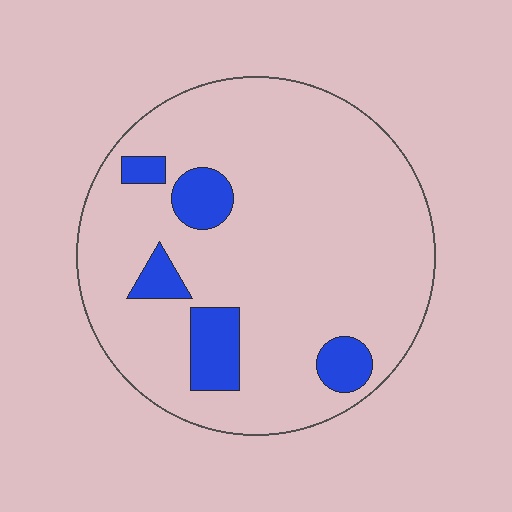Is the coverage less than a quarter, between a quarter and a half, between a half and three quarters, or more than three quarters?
Less than a quarter.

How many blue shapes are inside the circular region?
5.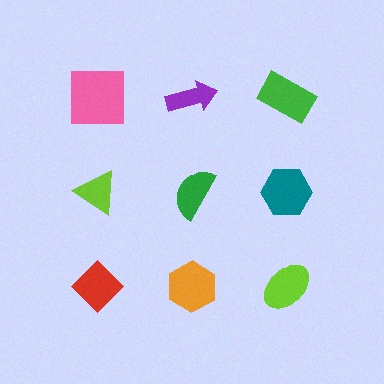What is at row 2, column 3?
A teal hexagon.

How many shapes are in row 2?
3 shapes.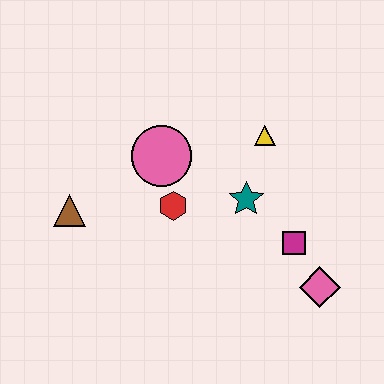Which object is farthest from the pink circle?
The pink diamond is farthest from the pink circle.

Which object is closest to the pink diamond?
The magenta square is closest to the pink diamond.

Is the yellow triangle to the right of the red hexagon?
Yes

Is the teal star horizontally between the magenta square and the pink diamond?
No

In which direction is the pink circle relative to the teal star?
The pink circle is to the left of the teal star.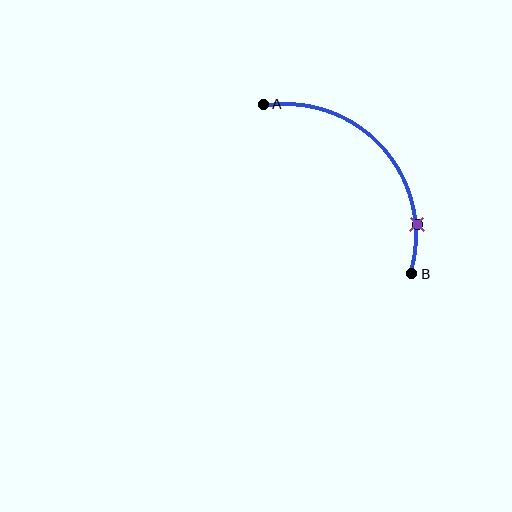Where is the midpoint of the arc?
The arc midpoint is the point on the curve farthest from the straight line joining A and B. It sits above and to the right of that line.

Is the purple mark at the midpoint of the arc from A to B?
No. The purple mark lies on the arc but is closer to endpoint B. The arc midpoint would be at the point on the curve equidistant along the arc from both A and B.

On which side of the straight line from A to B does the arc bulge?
The arc bulges above and to the right of the straight line connecting A and B.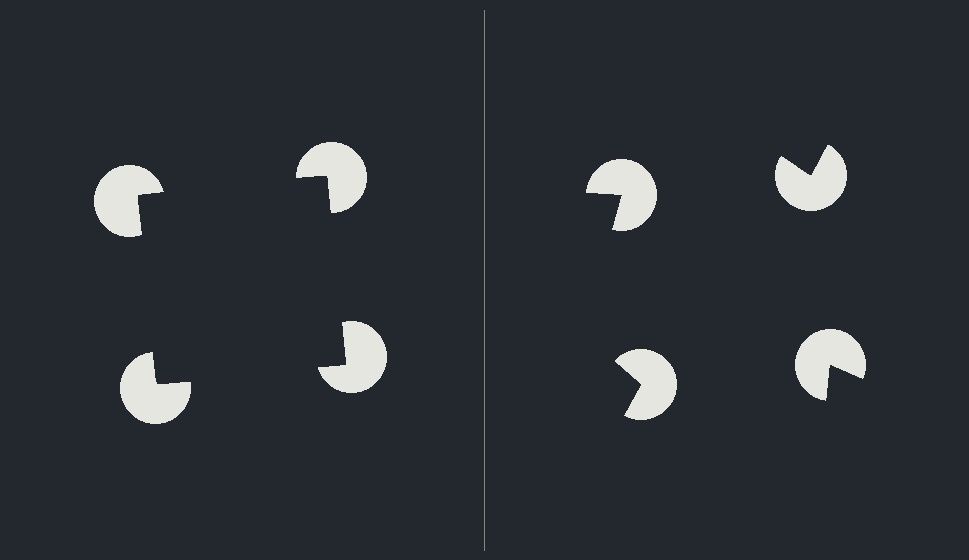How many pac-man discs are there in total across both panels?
8 — 4 on each side.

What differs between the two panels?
The pac-man discs are positioned identically on both sides; only the wedge orientations differ. On the left they align to a square; on the right they are misaligned.